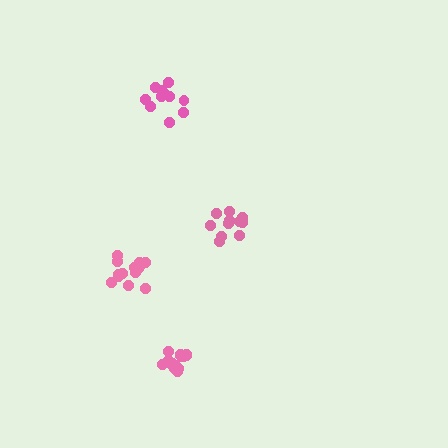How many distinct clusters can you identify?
There are 4 distinct clusters.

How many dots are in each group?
Group 1: 15 dots, Group 2: 11 dots, Group 3: 11 dots, Group 4: 14 dots (51 total).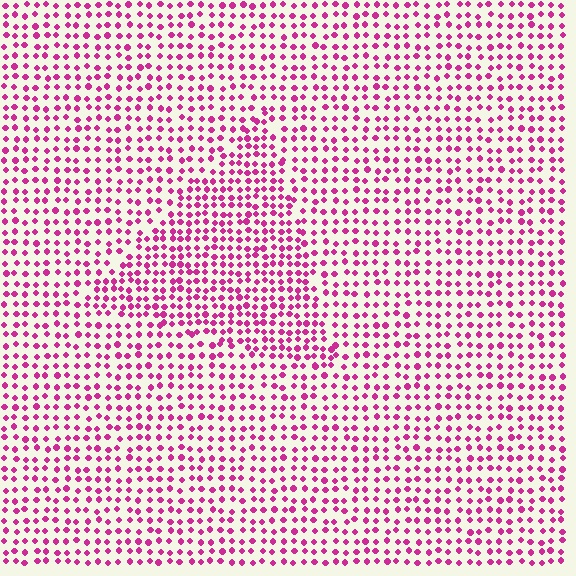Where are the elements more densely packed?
The elements are more densely packed inside the triangle boundary.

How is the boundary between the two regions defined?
The boundary is defined by a change in element density (approximately 1.5x ratio). All elements are the same color, size, and shape.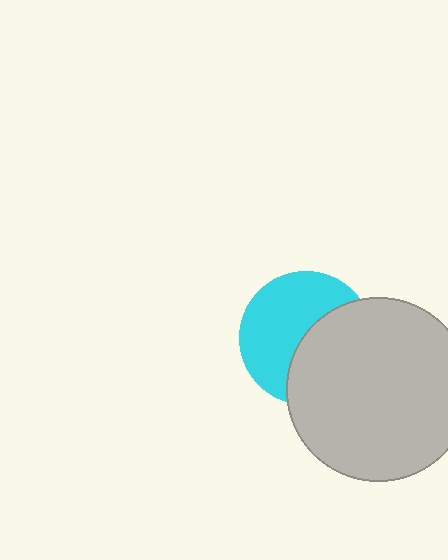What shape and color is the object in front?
The object in front is a light gray circle.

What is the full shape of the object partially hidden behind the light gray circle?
The partially hidden object is a cyan circle.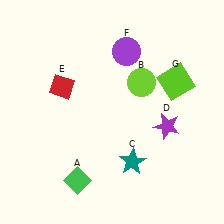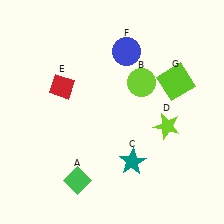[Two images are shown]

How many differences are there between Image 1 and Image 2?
There are 2 differences between the two images.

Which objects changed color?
D changed from purple to lime. F changed from purple to blue.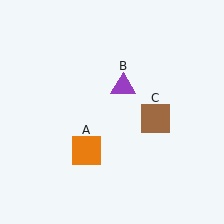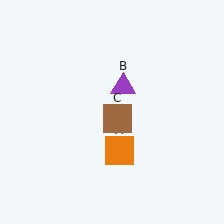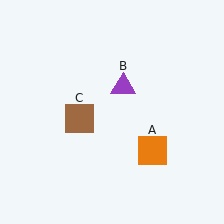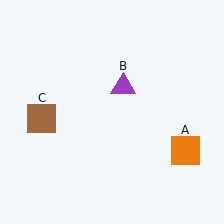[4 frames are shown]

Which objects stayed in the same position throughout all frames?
Purple triangle (object B) remained stationary.